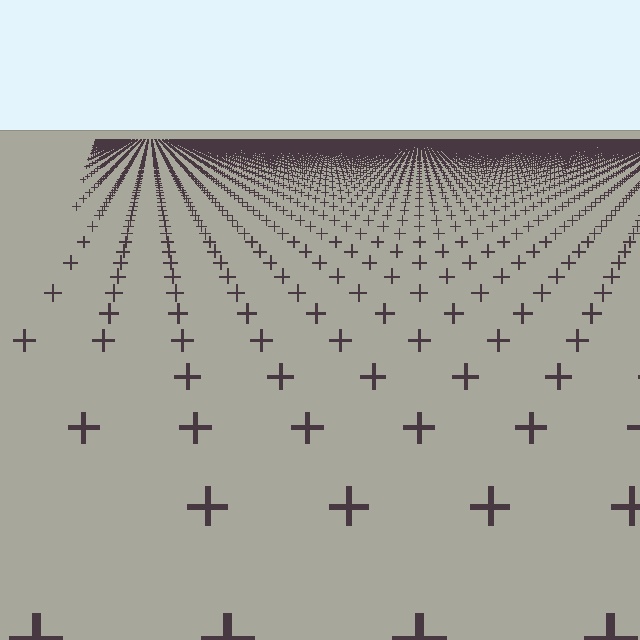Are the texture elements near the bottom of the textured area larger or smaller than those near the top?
Larger. Near the bottom, elements are closer to the viewer and appear at a bigger on-screen size.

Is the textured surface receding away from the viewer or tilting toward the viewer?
The surface is receding away from the viewer. Texture elements get smaller and denser toward the top.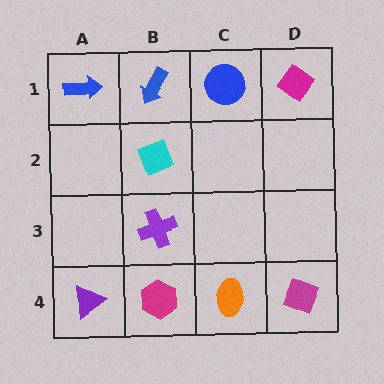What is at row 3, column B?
A purple cross.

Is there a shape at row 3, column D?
No, that cell is empty.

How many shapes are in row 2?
1 shape.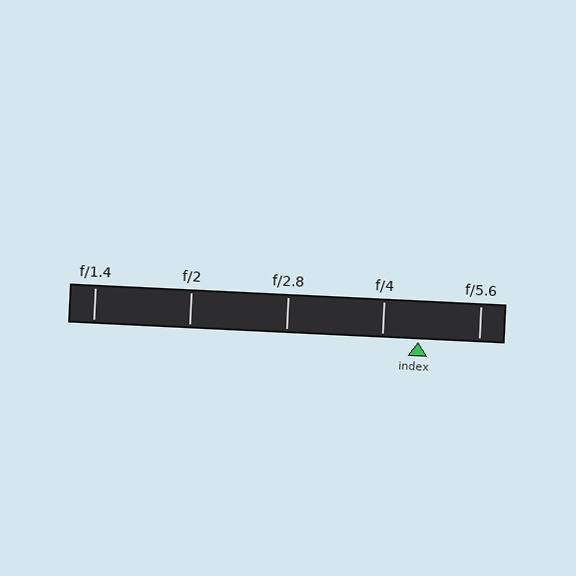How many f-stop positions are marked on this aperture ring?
There are 5 f-stop positions marked.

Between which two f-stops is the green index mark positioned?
The index mark is between f/4 and f/5.6.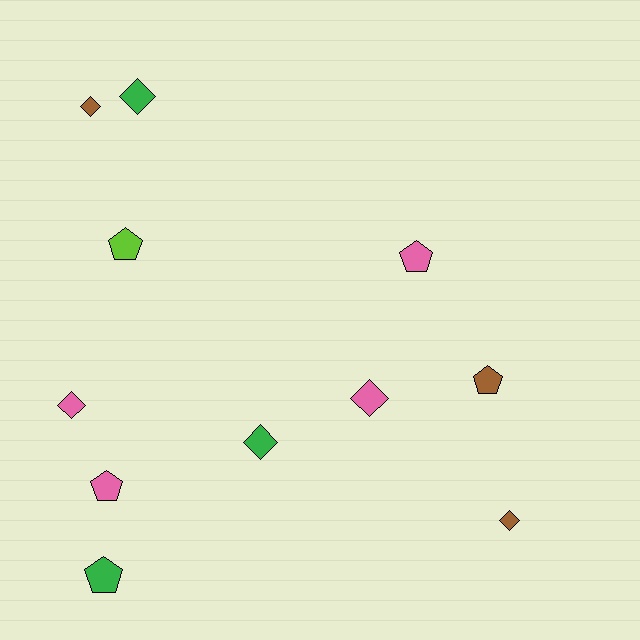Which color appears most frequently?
Pink, with 4 objects.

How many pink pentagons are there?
There are 2 pink pentagons.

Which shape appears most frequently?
Diamond, with 6 objects.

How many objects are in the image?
There are 11 objects.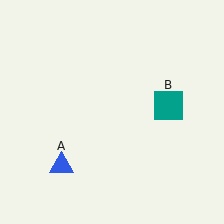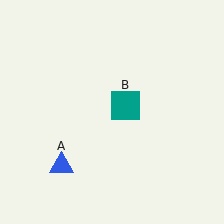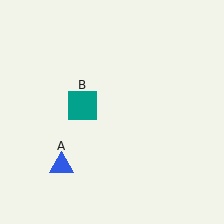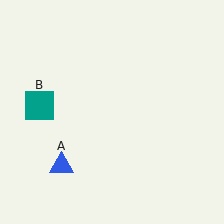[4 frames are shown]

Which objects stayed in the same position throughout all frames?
Blue triangle (object A) remained stationary.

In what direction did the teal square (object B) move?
The teal square (object B) moved left.